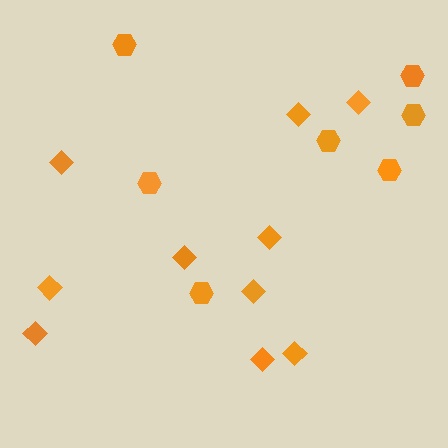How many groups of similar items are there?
There are 2 groups: one group of hexagons (7) and one group of diamonds (10).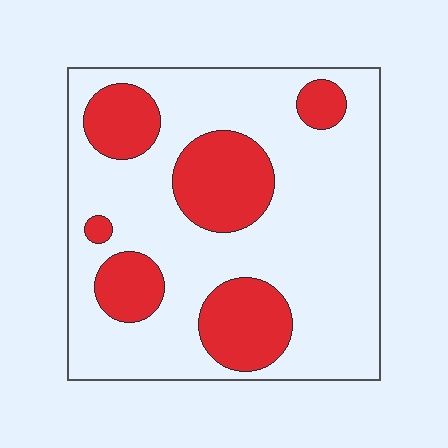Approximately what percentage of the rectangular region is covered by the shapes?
Approximately 25%.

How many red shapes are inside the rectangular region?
6.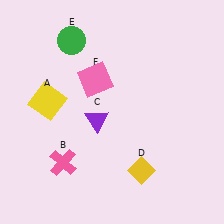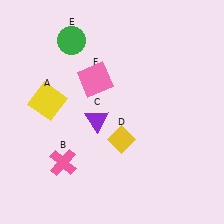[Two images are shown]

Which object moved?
The yellow diamond (D) moved up.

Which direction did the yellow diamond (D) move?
The yellow diamond (D) moved up.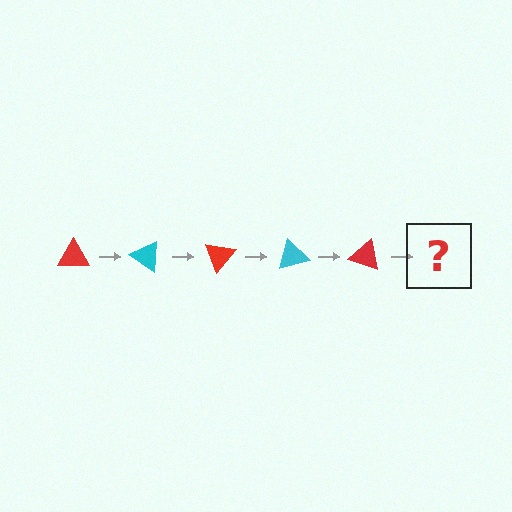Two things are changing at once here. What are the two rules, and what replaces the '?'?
The two rules are that it rotates 35 degrees each step and the color cycles through red and cyan. The '?' should be a cyan triangle, rotated 175 degrees from the start.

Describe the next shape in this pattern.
It should be a cyan triangle, rotated 175 degrees from the start.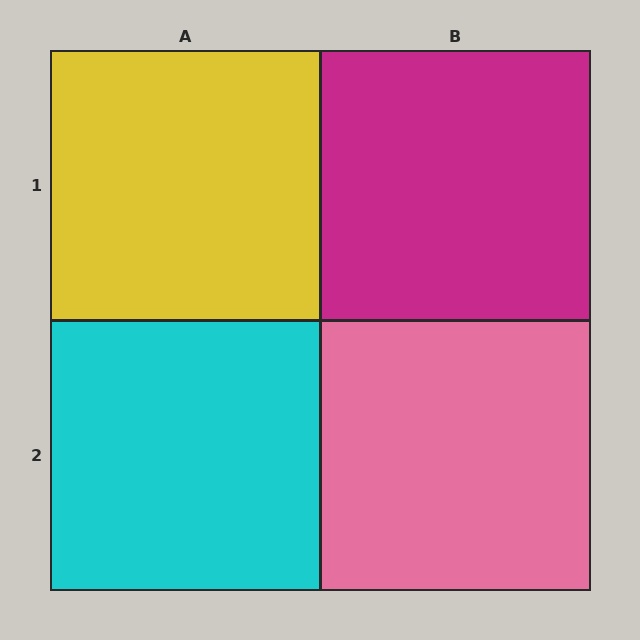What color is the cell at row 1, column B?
Magenta.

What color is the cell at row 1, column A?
Yellow.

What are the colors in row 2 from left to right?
Cyan, pink.